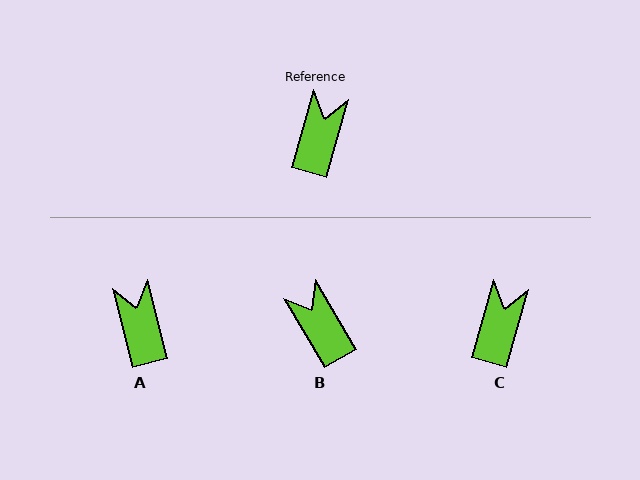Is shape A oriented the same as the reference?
No, it is off by about 30 degrees.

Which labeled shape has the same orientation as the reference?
C.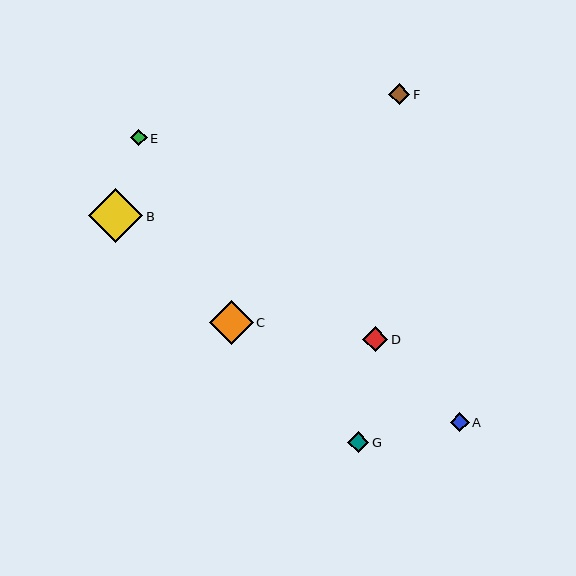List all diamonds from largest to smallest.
From largest to smallest: B, C, D, F, G, A, E.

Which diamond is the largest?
Diamond B is the largest with a size of approximately 54 pixels.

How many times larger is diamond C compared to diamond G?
Diamond C is approximately 2.1 times the size of diamond G.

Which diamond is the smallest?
Diamond E is the smallest with a size of approximately 16 pixels.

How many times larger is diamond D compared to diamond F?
Diamond D is approximately 1.2 times the size of diamond F.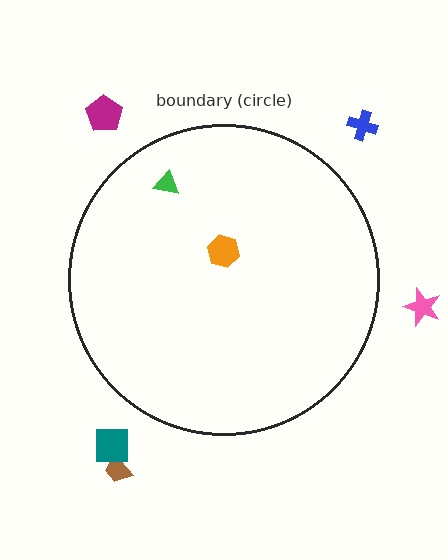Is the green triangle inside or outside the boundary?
Inside.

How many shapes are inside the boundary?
2 inside, 5 outside.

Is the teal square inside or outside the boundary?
Outside.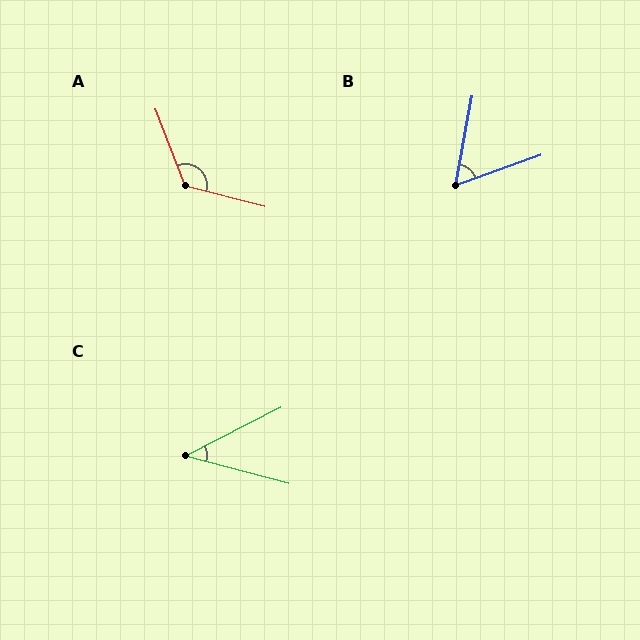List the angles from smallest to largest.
C (42°), B (60°), A (126°).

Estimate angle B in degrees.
Approximately 60 degrees.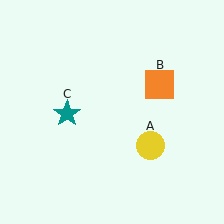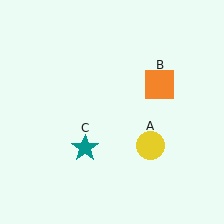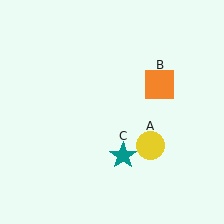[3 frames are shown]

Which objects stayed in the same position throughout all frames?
Yellow circle (object A) and orange square (object B) remained stationary.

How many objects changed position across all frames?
1 object changed position: teal star (object C).